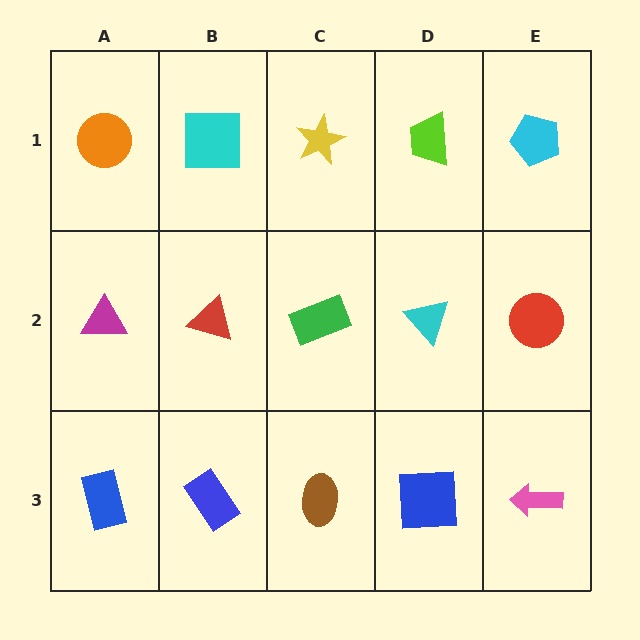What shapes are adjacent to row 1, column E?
A red circle (row 2, column E), a lime trapezoid (row 1, column D).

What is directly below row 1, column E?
A red circle.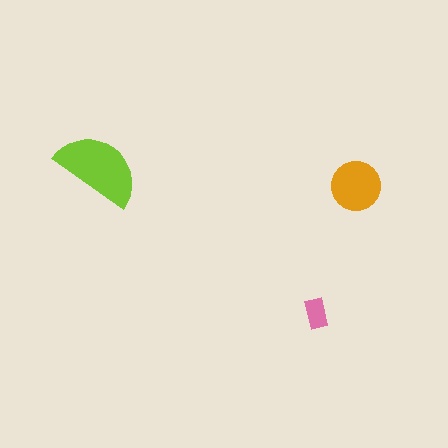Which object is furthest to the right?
The orange circle is rightmost.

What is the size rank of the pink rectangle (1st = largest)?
3rd.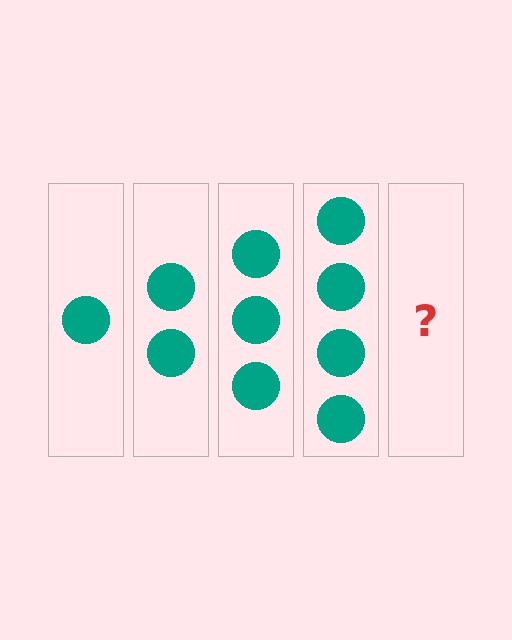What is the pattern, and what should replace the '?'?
The pattern is that each step adds one more circle. The '?' should be 5 circles.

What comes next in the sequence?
The next element should be 5 circles.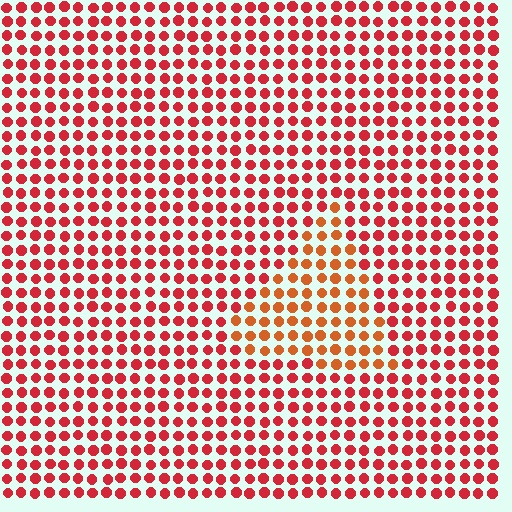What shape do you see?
I see a triangle.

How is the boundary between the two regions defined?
The boundary is defined purely by a slight shift in hue (about 27 degrees). Spacing, size, and orientation are identical on both sides.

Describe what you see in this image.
The image is filled with small red elements in a uniform arrangement. A triangle-shaped region is visible where the elements are tinted to a slightly different hue, forming a subtle color boundary.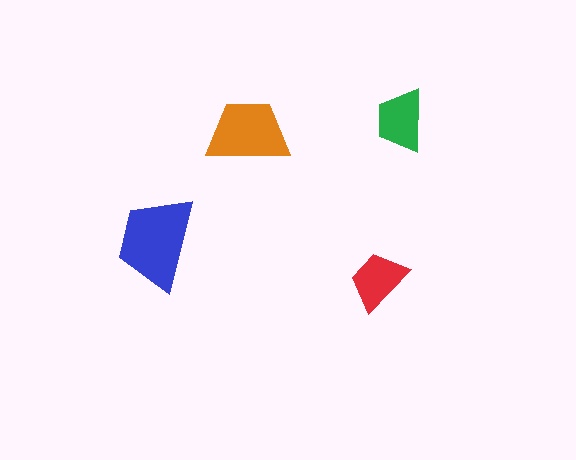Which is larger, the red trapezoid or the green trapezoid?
The green one.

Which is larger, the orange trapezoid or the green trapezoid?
The orange one.